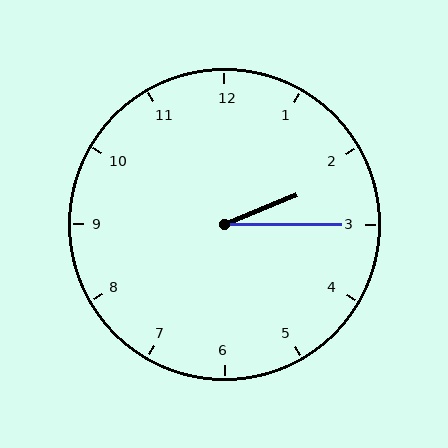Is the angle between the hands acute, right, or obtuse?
It is acute.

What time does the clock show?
2:15.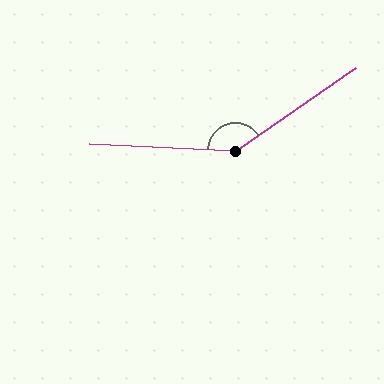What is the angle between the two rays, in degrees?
Approximately 143 degrees.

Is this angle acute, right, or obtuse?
It is obtuse.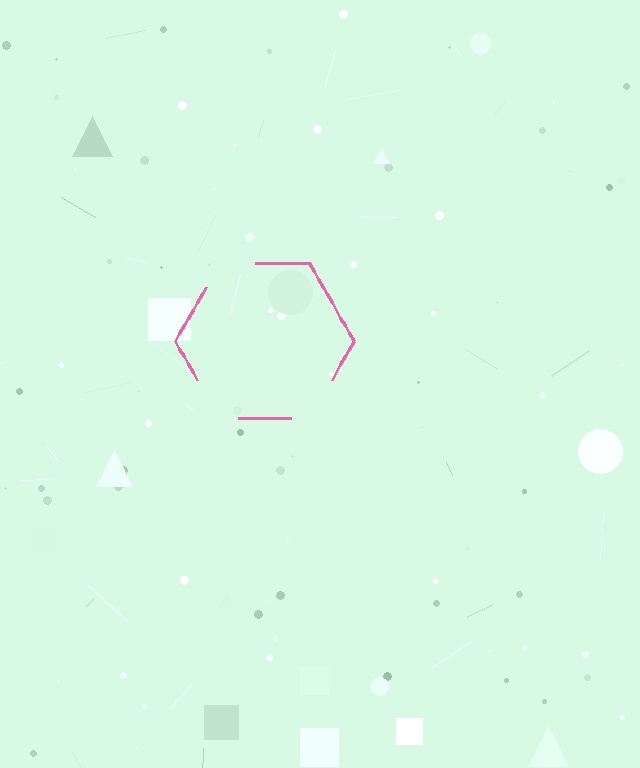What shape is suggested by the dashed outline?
The dashed outline suggests a hexagon.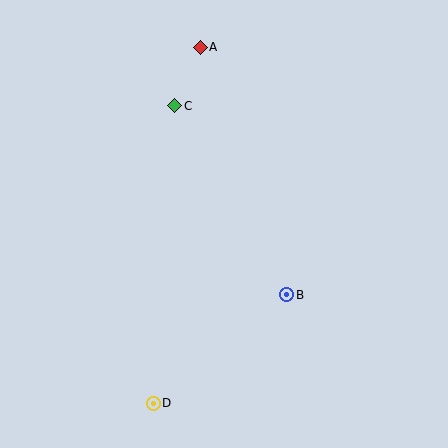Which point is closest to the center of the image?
Point B at (287, 295) is closest to the center.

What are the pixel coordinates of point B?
Point B is at (287, 295).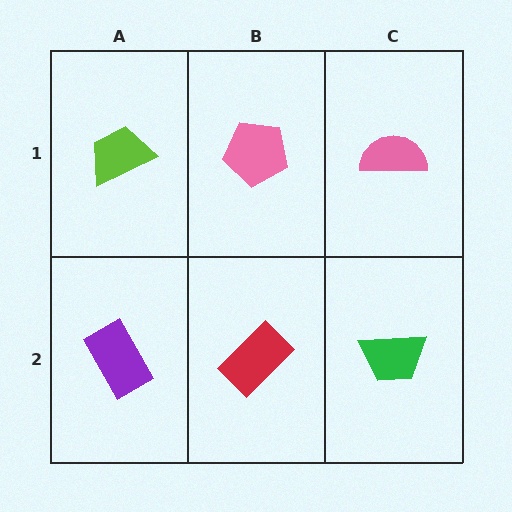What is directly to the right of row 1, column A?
A pink pentagon.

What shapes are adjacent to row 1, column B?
A red rectangle (row 2, column B), a lime trapezoid (row 1, column A), a pink semicircle (row 1, column C).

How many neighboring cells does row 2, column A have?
2.